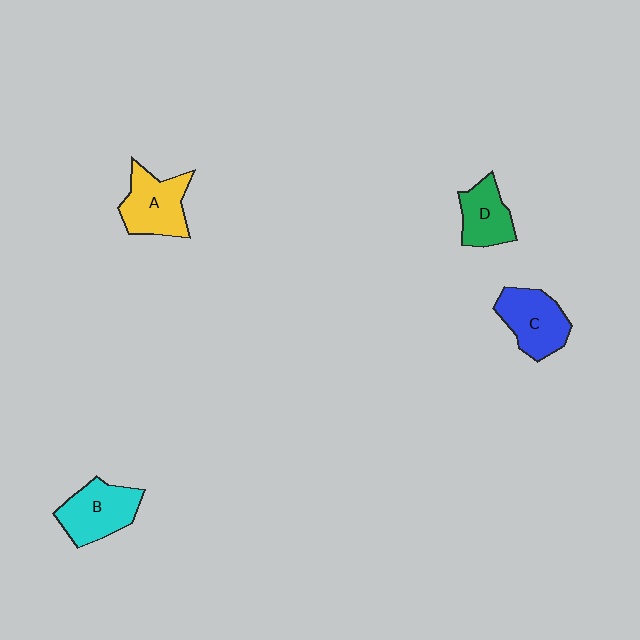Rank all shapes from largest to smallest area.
From largest to smallest: B (cyan), A (yellow), C (blue), D (green).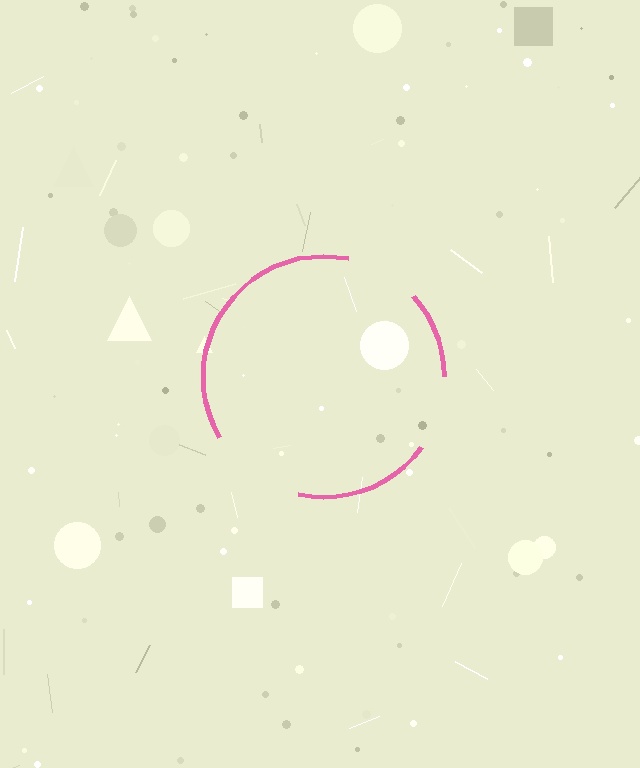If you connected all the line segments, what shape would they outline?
They would outline a circle.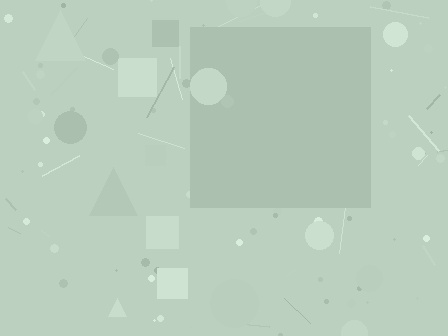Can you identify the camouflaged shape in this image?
The camouflaged shape is a square.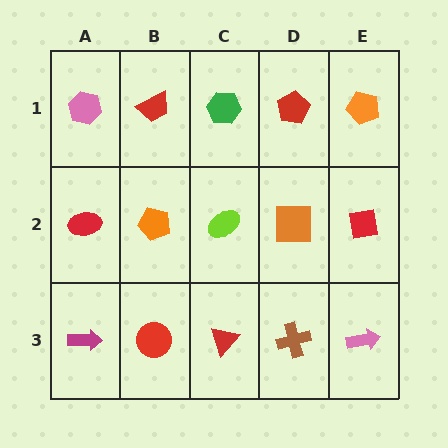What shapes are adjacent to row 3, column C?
A lime ellipse (row 2, column C), a red circle (row 3, column B), a brown cross (row 3, column D).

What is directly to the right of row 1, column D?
An orange pentagon.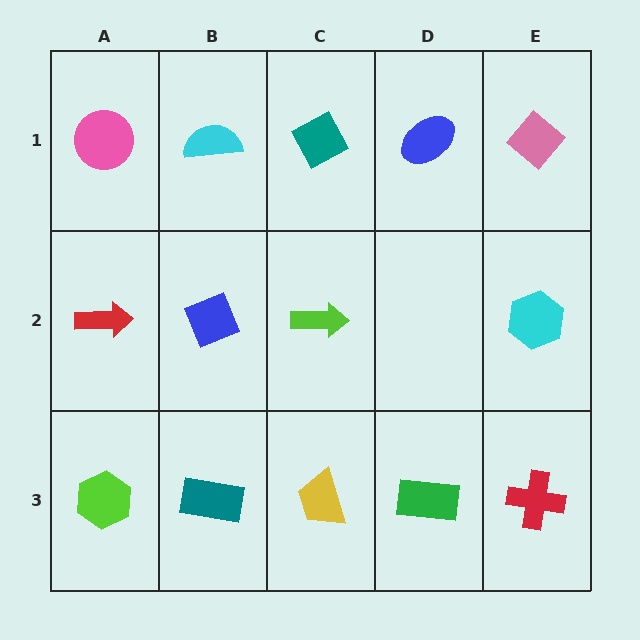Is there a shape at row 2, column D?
No, that cell is empty.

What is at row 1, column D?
A blue ellipse.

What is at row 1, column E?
A pink diamond.